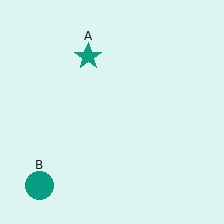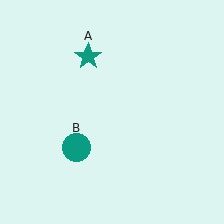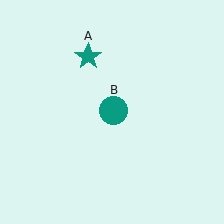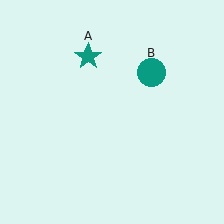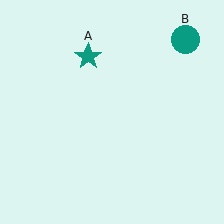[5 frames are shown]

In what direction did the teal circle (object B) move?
The teal circle (object B) moved up and to the right.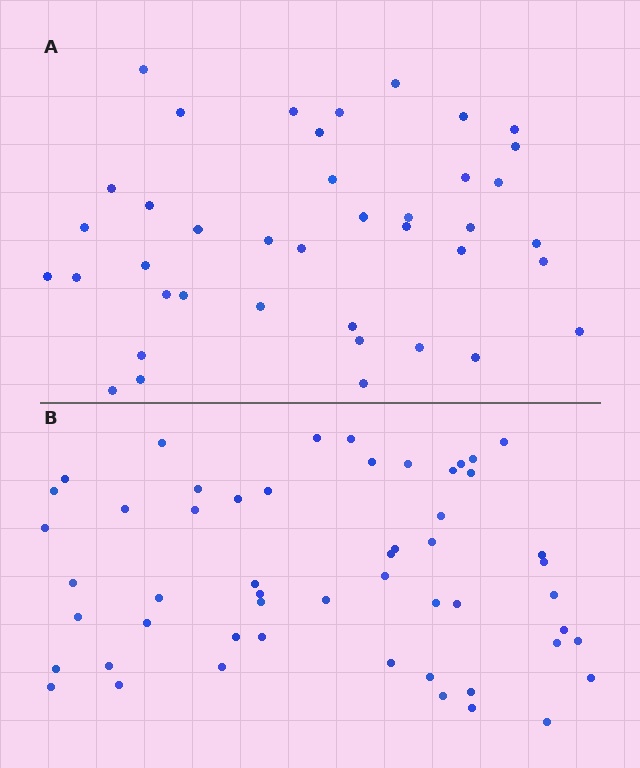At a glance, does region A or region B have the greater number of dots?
Region B (the bottom region) has more dots.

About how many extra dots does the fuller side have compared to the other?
Region B has approximately 15 more dots than region A.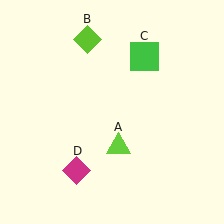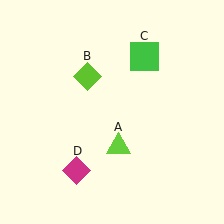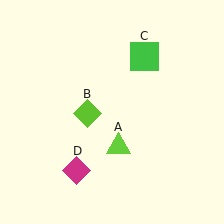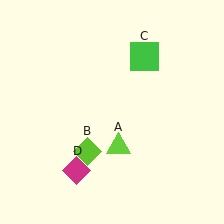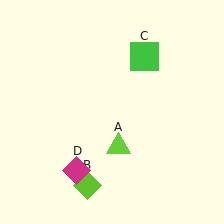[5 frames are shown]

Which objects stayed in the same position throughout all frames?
Lime triangle (object A) and green square (object C) and magenta diamond (object D) remained stationary.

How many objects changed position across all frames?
1 object changed position: lime diamond (object B).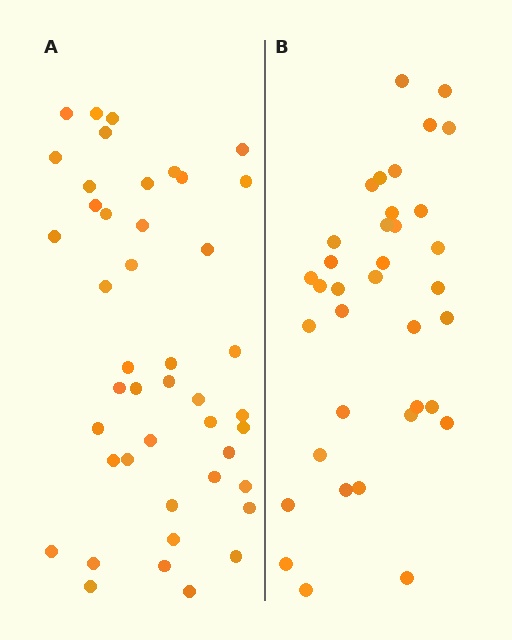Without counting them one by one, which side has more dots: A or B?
Region A (the left region) has more dots.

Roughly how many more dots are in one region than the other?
Region A has roughly 8 or so more dots than region B.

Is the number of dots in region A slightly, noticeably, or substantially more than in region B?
Region A has only slightly more — the two regions are fairly close. The ratio is roughly 1.2 to 1.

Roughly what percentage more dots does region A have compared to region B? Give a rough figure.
About 20% more.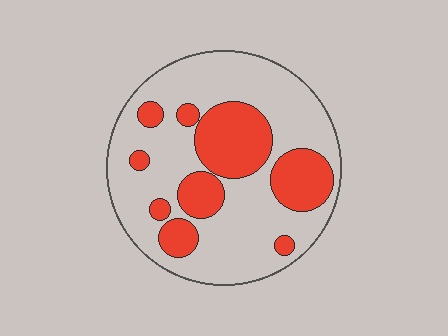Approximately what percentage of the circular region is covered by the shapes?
Approximately 30%.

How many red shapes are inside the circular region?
9.